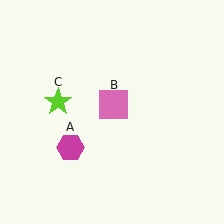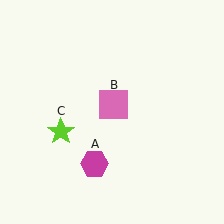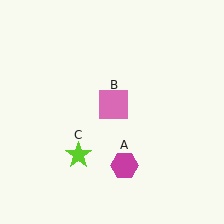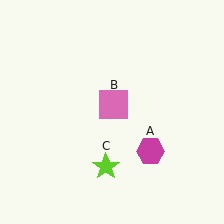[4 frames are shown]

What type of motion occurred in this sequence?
The magenta hexagon (object A), lime star (object C) rotated counterclockwise around the center of the scene.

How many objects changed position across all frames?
2 objects changed position: magenta hexagon (object A), lime star (object C).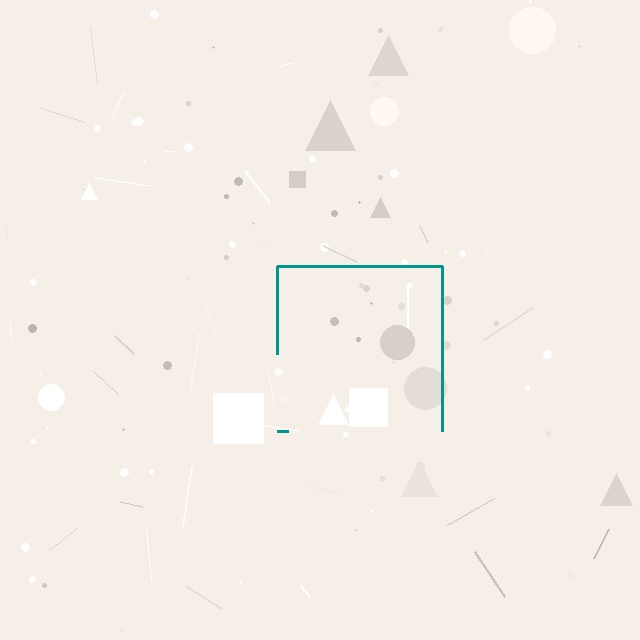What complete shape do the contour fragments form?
The contour fragments form a square.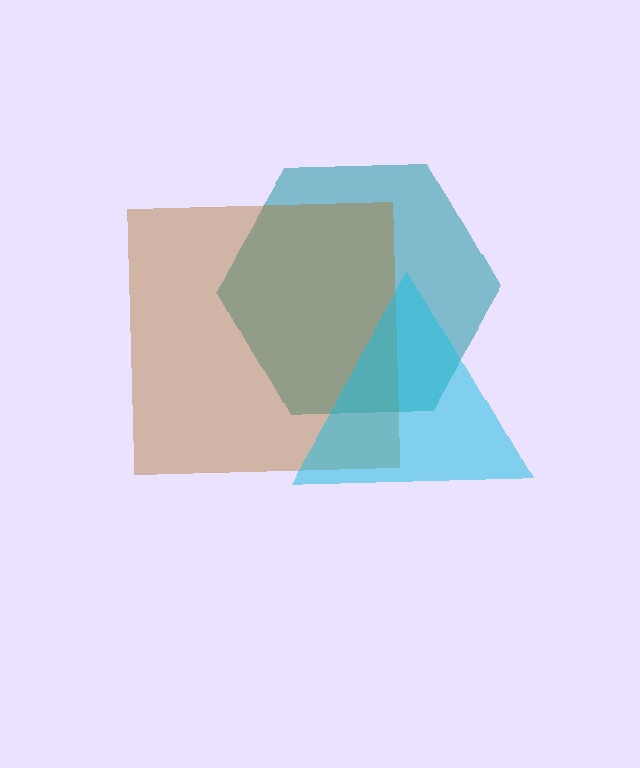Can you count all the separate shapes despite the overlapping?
Yes, there are 3 separate shapes.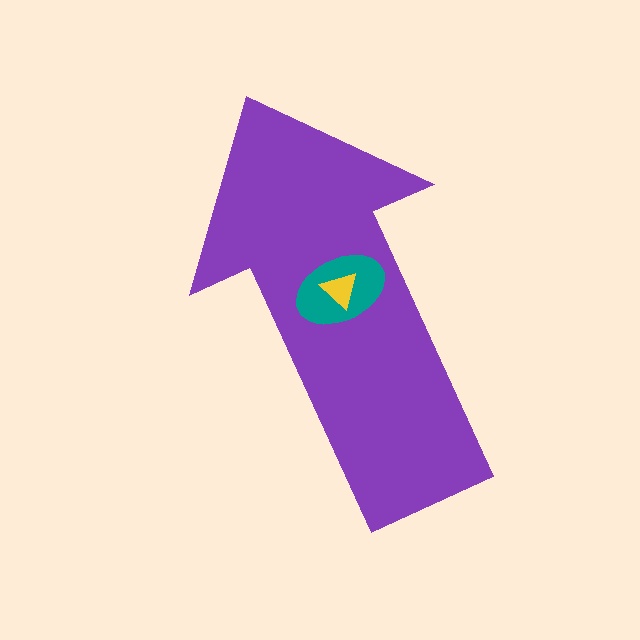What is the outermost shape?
The purple arrow.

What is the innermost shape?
The yellow triangle.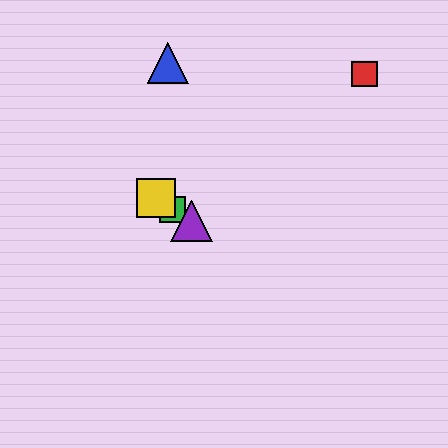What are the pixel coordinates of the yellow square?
The yellow square is at (156, 198).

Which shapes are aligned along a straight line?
The green square, the yellow square, the purple triangle are aligned along a straight line.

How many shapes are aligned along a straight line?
3 shapes (the green square, the yellow square, the purple triangle) are aligned along a straight line.